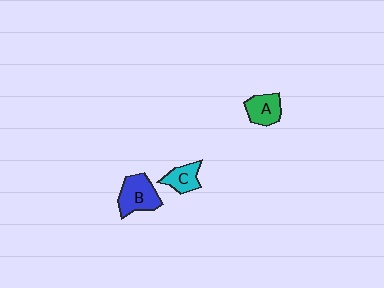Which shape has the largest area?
Shape B (blue).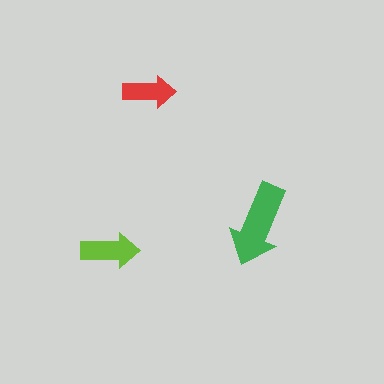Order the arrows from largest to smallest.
the green one, the lime one, the red one.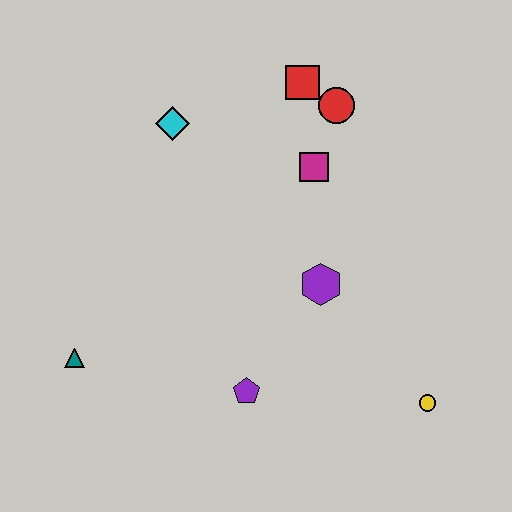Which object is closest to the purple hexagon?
The magenta square is closest to the purple hexagon.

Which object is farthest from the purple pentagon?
The red square is farthest from the purple pentagon.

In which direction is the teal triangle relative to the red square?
The teal triangle is below the red square.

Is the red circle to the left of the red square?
No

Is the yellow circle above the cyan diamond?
No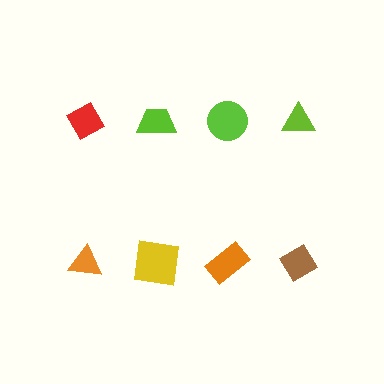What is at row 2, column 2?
A yellow square.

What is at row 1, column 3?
A lime circle.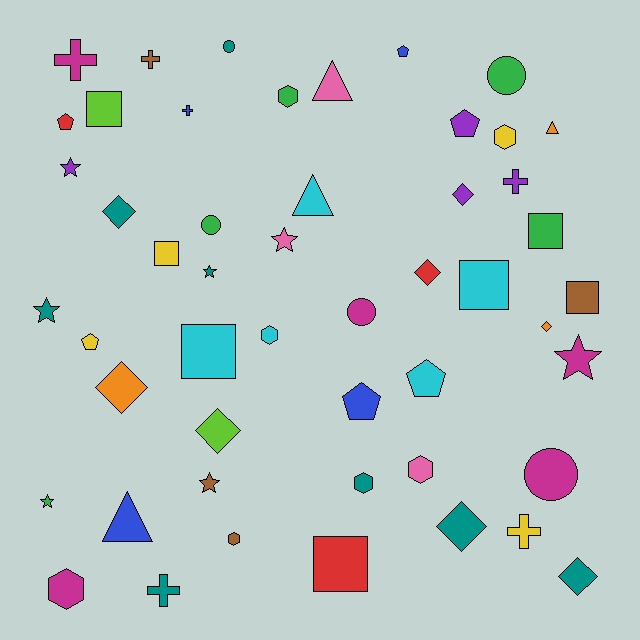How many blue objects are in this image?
There are 4 blue objects.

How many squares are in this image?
There are 7 squares.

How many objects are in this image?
There are 50 objects.